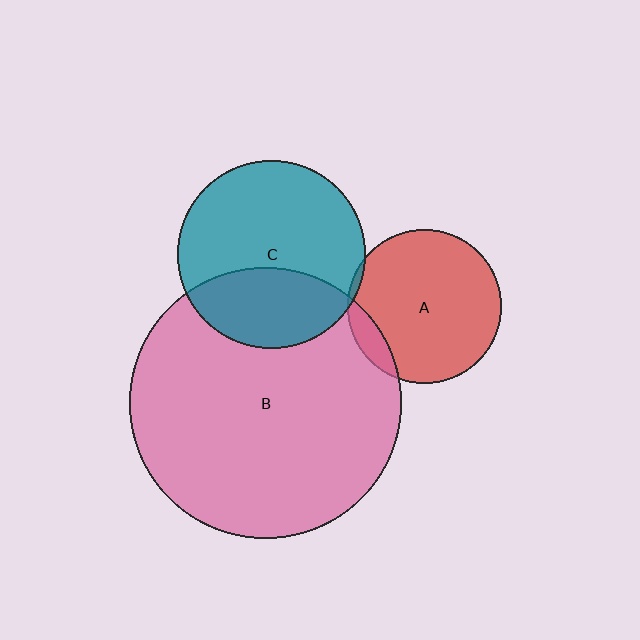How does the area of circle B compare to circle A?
Approximately 3.1 times.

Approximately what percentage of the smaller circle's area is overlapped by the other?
Approximately 10%.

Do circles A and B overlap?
Yes.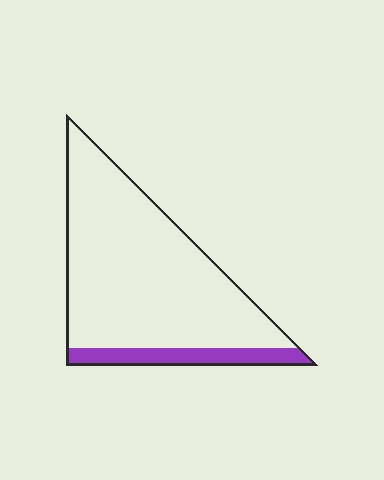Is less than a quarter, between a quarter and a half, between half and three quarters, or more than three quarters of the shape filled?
Less than a quarter.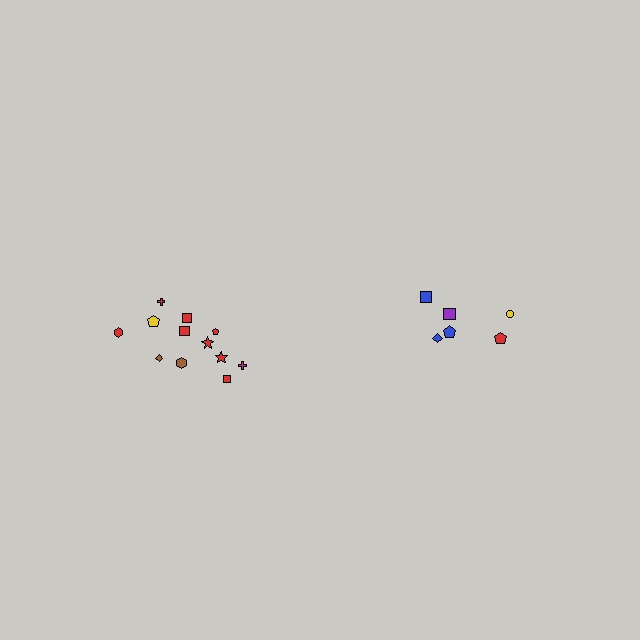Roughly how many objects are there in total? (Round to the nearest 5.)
Roughly 20 objects in total.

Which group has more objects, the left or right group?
The left group.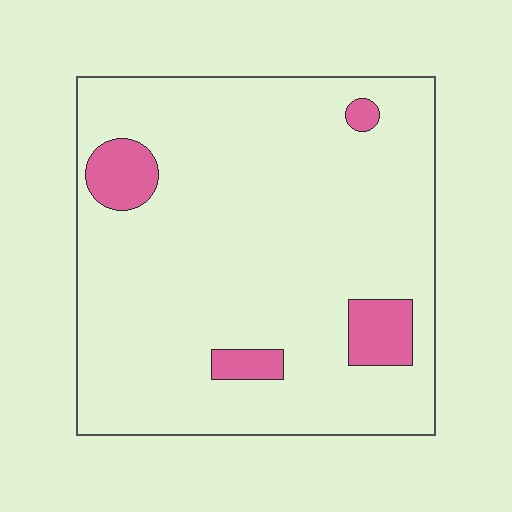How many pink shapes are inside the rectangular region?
4.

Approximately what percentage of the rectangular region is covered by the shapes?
Approximately 10%.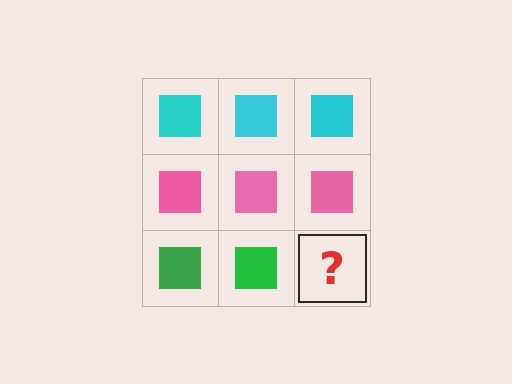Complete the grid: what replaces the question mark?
The question mark should be replaced with a green square.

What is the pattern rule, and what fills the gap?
The rule is that each row has a consistent color. The gap should be filled with a green square.